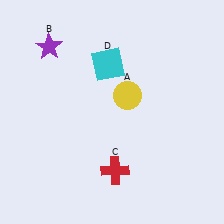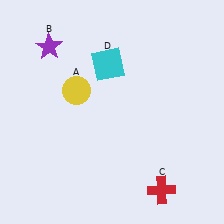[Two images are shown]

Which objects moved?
The objects that moved are: the yellow circle (A), the red cross (C).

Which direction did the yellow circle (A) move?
The yellow circle (A) moved left.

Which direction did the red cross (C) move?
The red cross (C) moved right.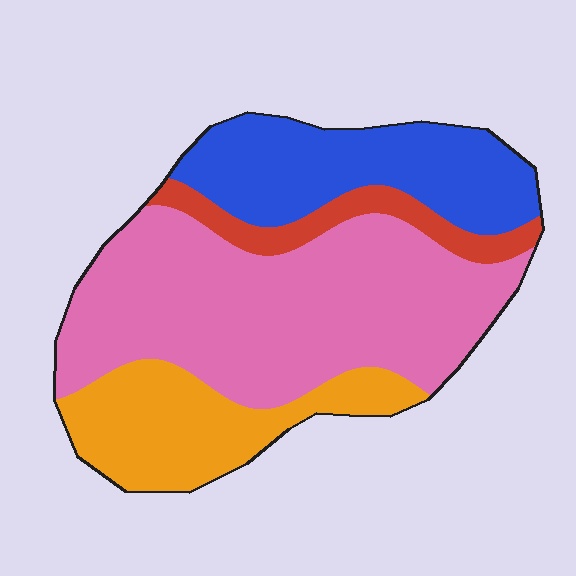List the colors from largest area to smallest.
From largest to smallest: pink, blue, orange, red.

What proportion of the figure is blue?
Blue covers roughly 25% of the figure.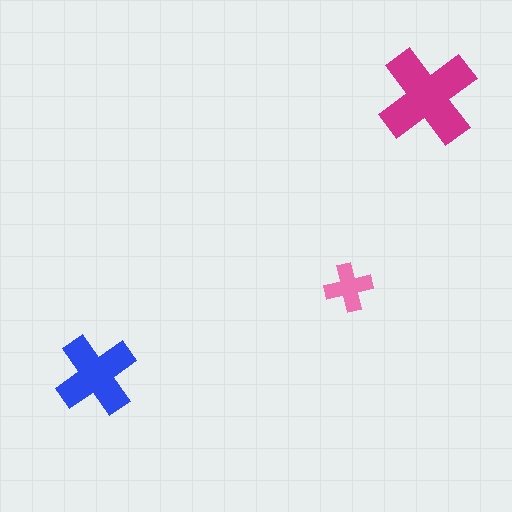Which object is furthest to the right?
The magenta cross is rightmost.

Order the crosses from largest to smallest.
the magenta one, the blue one, the pink one.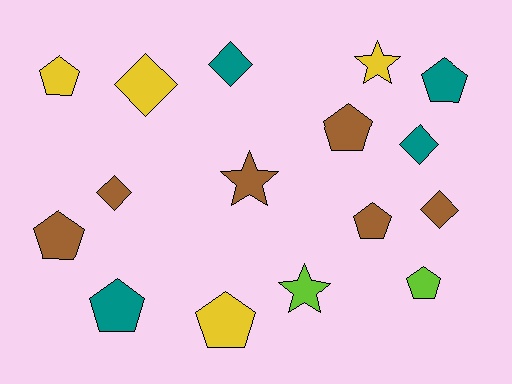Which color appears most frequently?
Brown, with 6 objects.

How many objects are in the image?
There are 16 objects.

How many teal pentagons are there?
There are 2 teal pentagons.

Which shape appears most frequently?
Pentagon, with 8 objects.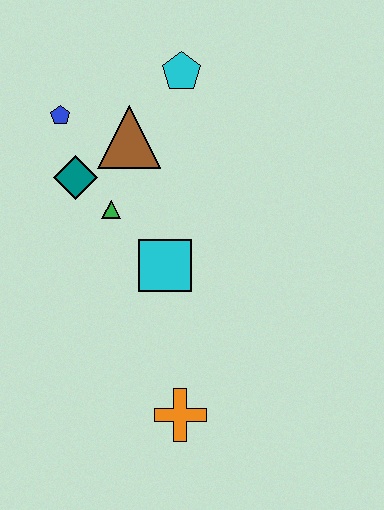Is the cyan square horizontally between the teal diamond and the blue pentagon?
No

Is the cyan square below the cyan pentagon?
Yes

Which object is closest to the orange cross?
The cyan square is closest to the orange cross.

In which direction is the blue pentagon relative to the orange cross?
The blue pentagon is above the orange cross.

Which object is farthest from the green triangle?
The orange cross is farthest from the green triangle.